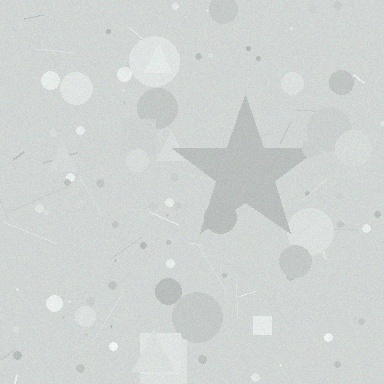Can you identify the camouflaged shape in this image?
The camouflaged shape is a star.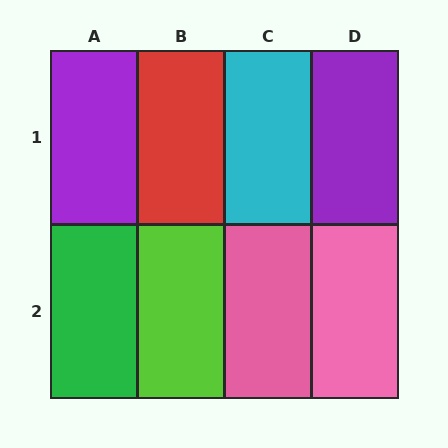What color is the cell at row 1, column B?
Red.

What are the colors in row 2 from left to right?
Green, lime, pink, pink.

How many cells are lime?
1 cell is lime.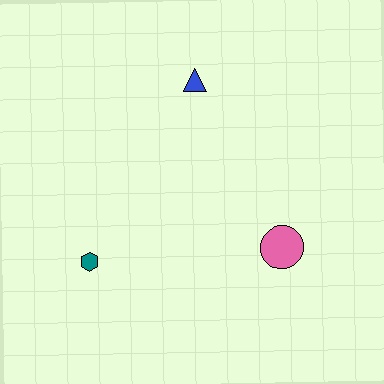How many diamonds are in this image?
There are no diamonds.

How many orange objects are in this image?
There are no orange objects.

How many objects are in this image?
There are 3 objects.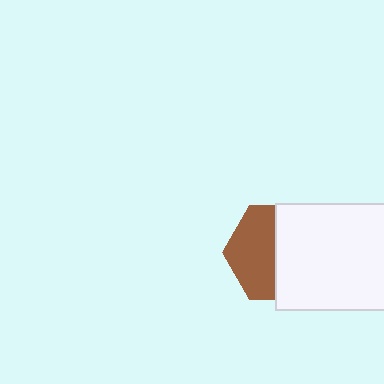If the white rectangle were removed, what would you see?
You would see the complete brown hexagon.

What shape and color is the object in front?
The object in front is a white rectangle.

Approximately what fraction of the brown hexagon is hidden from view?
Roughly 52% of the brown hexagon is hidden behind the white rectangle.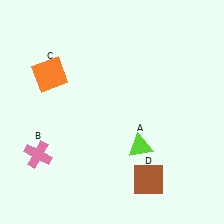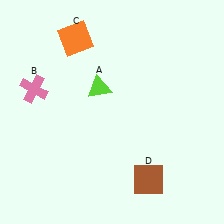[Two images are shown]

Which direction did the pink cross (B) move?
The pink cross (B) moved up.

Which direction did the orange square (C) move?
The orange square (C) moved up.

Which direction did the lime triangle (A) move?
The lime triangle (A) moved up.